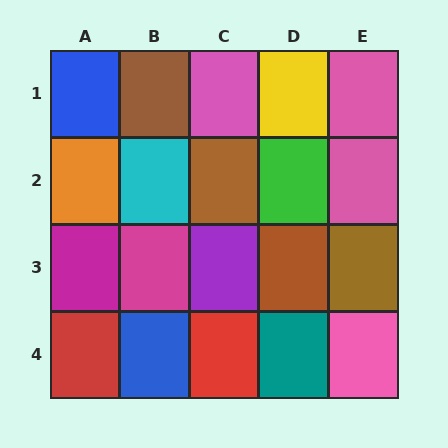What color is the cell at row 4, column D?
Teal.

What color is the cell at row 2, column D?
Green.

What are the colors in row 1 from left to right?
Blue, brown, pink, yellow, pink.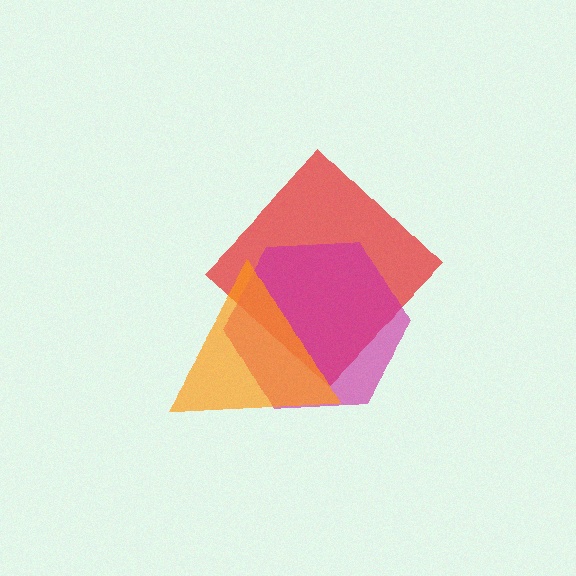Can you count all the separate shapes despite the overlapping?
Yes, there are 3 separate shapes.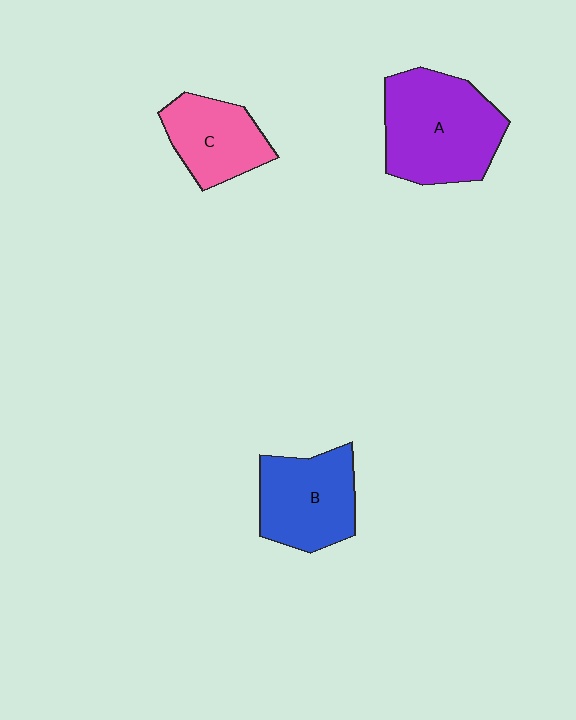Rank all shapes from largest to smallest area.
From largest to smallest: A (purple), B (blue), C (pink).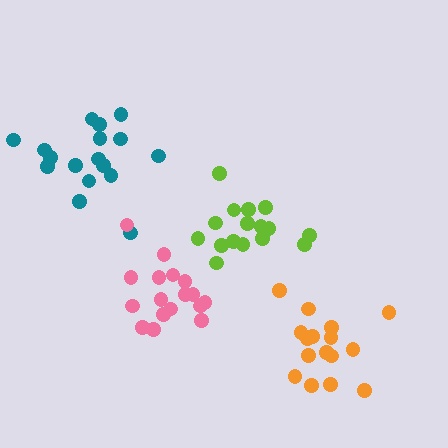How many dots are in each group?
Group 1: 17 dots, Group 2: 17 dots, Group 3: 16 dots, Group 4: 16 dots (66 total).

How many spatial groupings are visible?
There are 4 spatial groupings.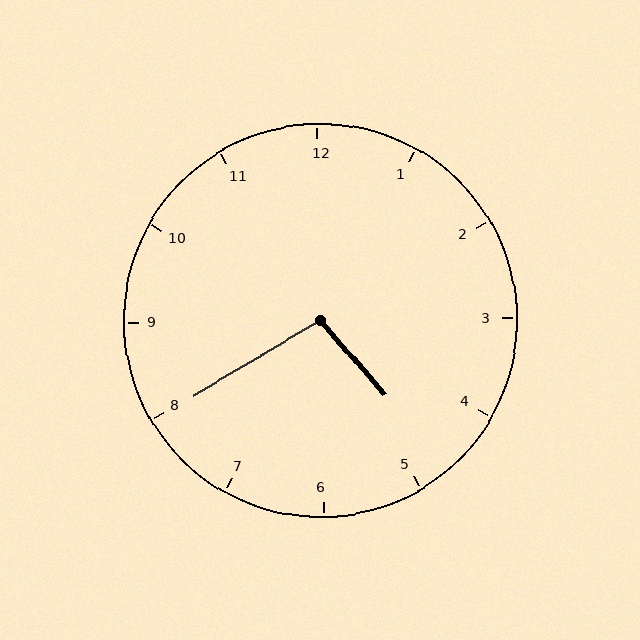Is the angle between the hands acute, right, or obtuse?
It is obtuse.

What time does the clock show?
4:40.